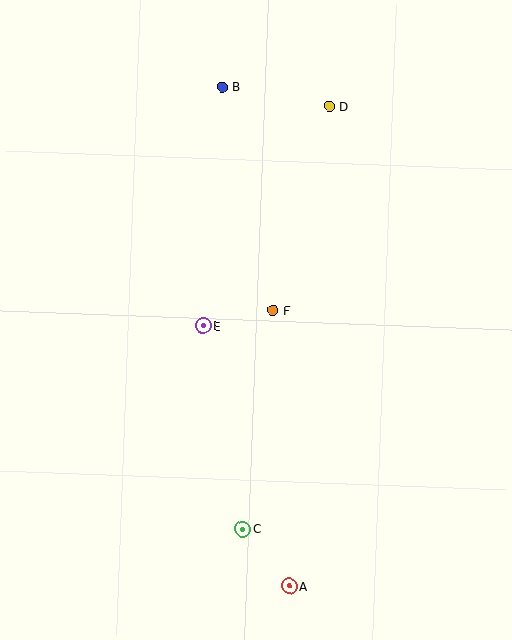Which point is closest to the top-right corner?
Point D is closest to the top-right corner.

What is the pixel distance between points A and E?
The distance between A and E is 275 pixels.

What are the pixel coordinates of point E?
Point E is at (203, 326).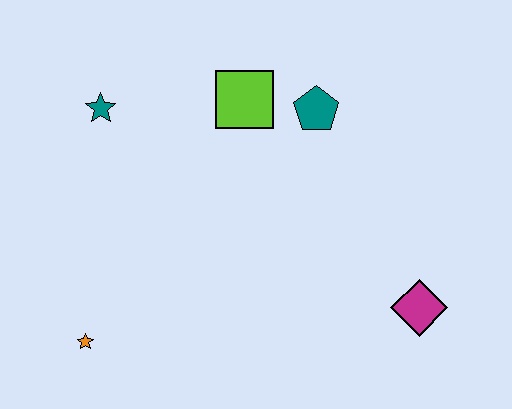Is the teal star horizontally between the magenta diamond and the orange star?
Yes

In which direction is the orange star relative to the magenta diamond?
The orange star is to the left of the magenta diamond.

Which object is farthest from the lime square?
The orange star is farthest from the lime square.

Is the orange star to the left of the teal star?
Yes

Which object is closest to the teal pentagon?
The lime square is closest to the teal pentagon.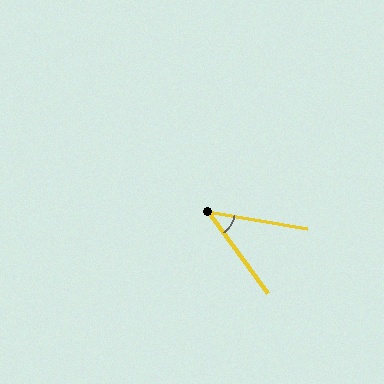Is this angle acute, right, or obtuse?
It is acute.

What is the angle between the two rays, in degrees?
Approximately 45 degrees.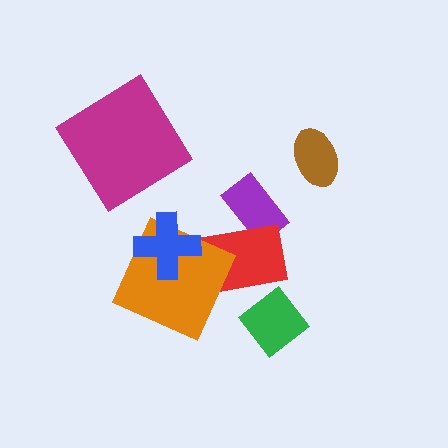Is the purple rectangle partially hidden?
Yes, it is partially covered by another shape.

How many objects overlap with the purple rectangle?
1 object overlaps with the purple rectangle.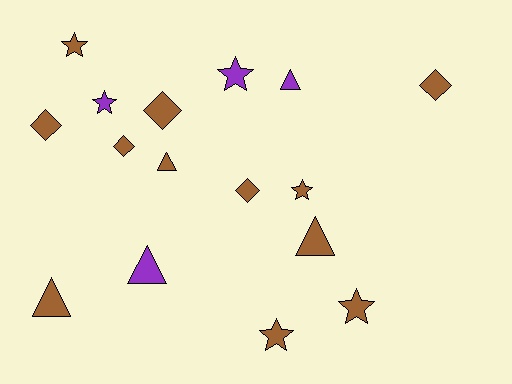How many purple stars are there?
There are 2 purple stars.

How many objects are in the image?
There are 16 objects.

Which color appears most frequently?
Brown, with 12 objects.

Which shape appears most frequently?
Star, with 6 objects.